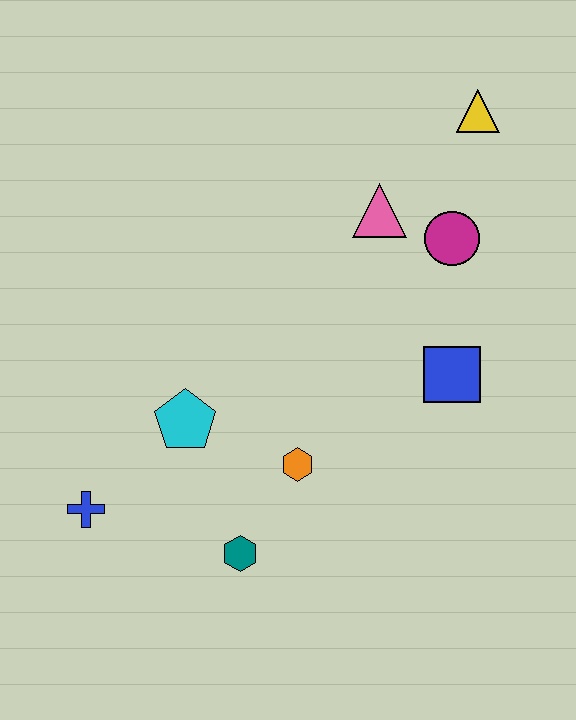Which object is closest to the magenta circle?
The pink triangle is closest to the magenta circle.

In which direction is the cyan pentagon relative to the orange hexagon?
The cyan pentagon is to the left of the orange hexagon.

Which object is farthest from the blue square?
The blue cross is farthest from the blue square.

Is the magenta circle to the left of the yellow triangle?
Yes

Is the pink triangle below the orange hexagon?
No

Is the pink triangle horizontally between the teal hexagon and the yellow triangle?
Yes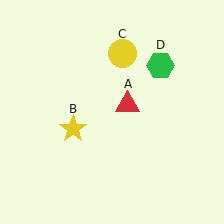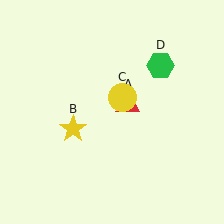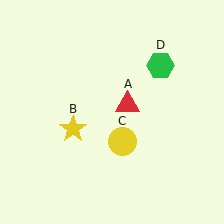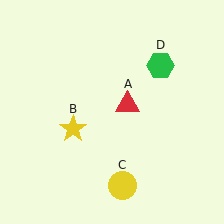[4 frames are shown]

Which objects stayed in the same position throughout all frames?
Red triangle (object A) and yellow star (object B) and green hexagon (object D) remained stationary.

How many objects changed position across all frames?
1 object changed position: yellow circle (object C).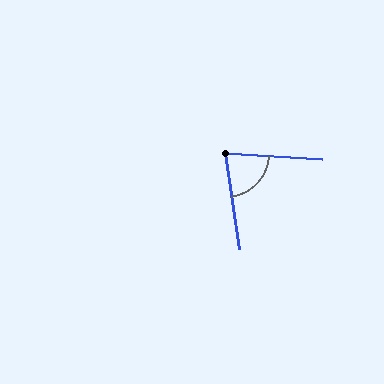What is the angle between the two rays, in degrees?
Approximately 78 degrees.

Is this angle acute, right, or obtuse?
It is acute.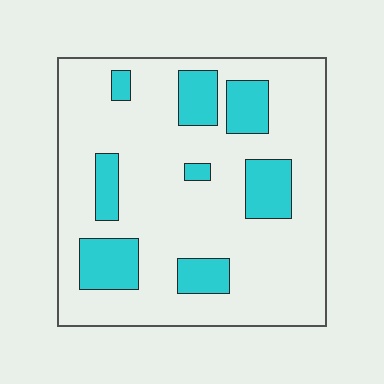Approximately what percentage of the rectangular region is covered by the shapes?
Approximately 20%.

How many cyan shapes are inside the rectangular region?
8.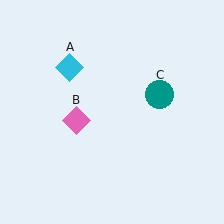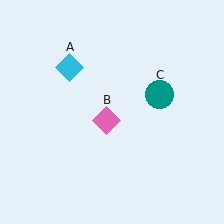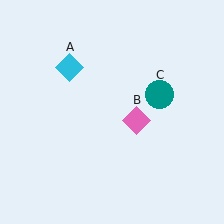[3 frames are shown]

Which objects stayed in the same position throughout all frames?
Cyan diamond (object A) and teal circle (object C) remained stationary.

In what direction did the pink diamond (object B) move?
The pink diamond (object B) moved right.